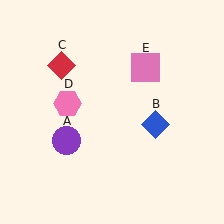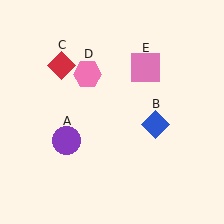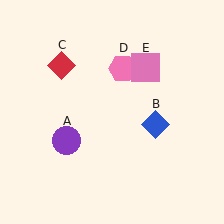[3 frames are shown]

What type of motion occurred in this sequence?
The pink hexagon (object D) rotated clockwise around the center of the scene.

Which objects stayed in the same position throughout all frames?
Purple circle (object A) and blue diamond (object B) and red diamond (object C) and pink square (object E) remained stationary.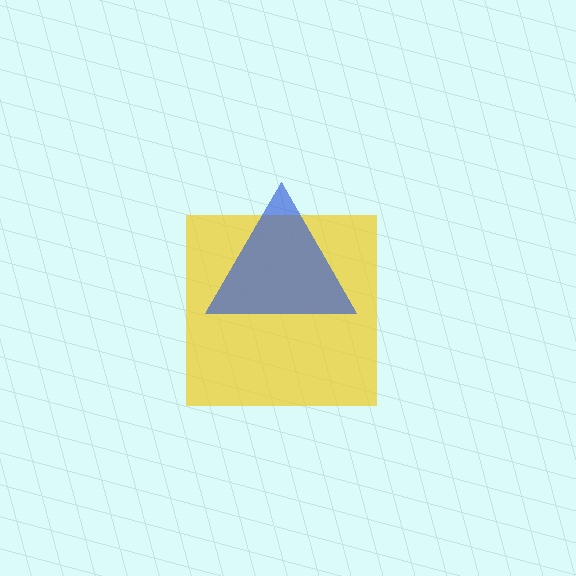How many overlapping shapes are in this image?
There are 2 overlapping shapes in the image.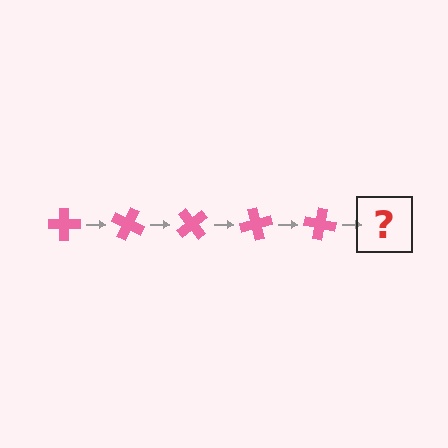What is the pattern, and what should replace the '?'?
The pattern is that the cross rotates 25 degrees each step. The '?' should be a pink cross rotated 125 degrees.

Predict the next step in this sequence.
The next step is a pink cross rotated 125 degrees.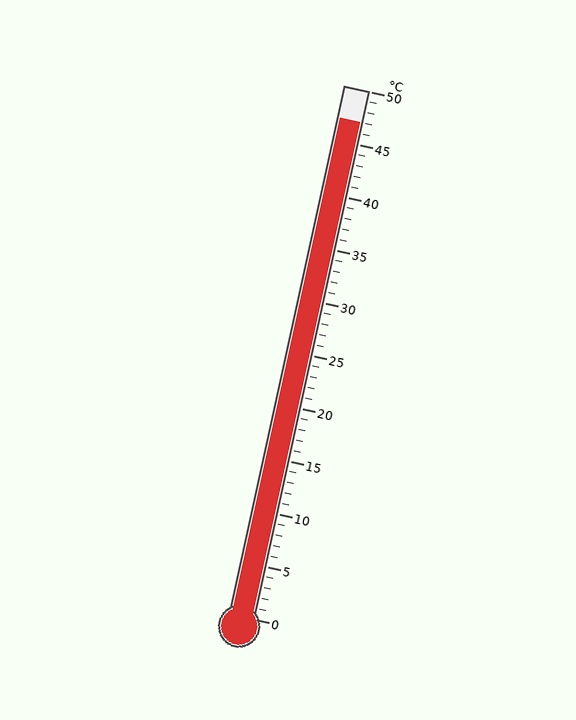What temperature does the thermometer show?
The thermometer shows approximately 47°C.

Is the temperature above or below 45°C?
The temperature is above 45°C.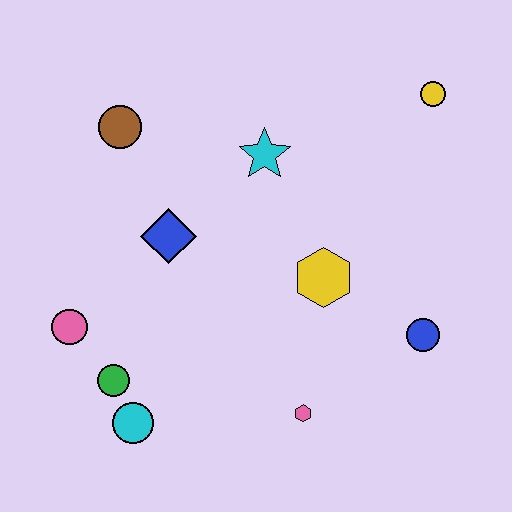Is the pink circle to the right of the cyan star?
No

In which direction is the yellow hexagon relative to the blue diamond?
The yellow hexagon is to the right of the blue diamond.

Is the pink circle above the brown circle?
No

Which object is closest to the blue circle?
The yellow hexagon is closest to the blue circle.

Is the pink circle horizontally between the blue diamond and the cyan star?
No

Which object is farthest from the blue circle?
The brown circle is farthest from the blue circle.